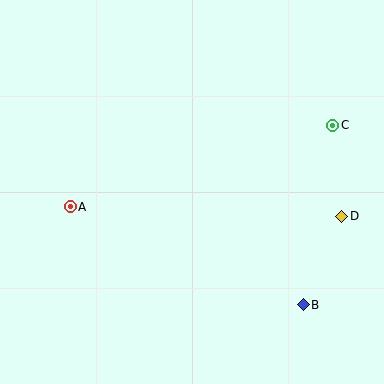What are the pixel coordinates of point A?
Point A is at (70, 207).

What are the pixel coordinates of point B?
Point B is at (303, 305).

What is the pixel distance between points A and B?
The distance between A and B is 252 pixels.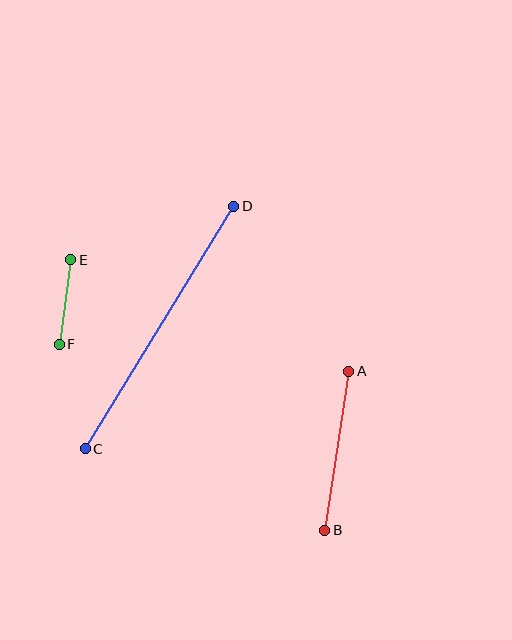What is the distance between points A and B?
The distance is approximately 161 pixels.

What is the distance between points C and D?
The distance is approximately 284 pixels.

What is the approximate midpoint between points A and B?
The midpoint is at approximately (337, 451) pixels.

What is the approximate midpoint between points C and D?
The midpoint is at approximately (159, 328) pixels.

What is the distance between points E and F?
The distance is approximately 85 pixels.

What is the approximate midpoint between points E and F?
The midpoint is at approximately (65, 302) pixels.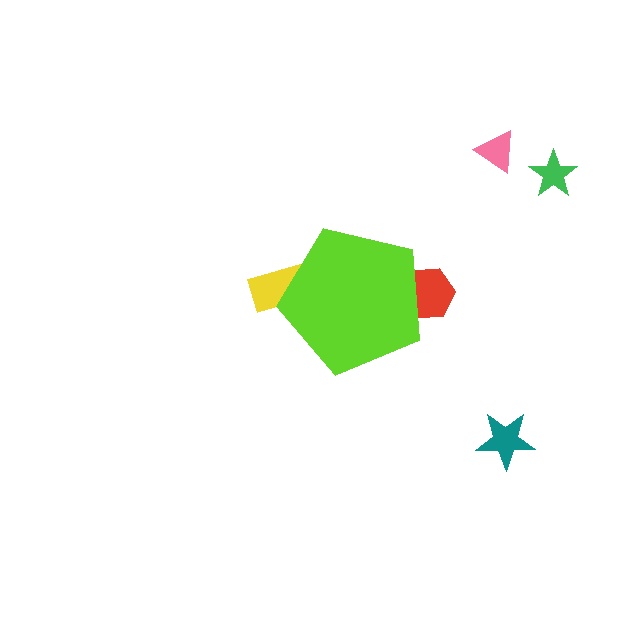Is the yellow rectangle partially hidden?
Yes, the yellow rectangle is partially hidden behind the lime pentagon.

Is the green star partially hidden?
No, the green star is fully visible.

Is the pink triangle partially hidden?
No, the pink triangle is fully visible.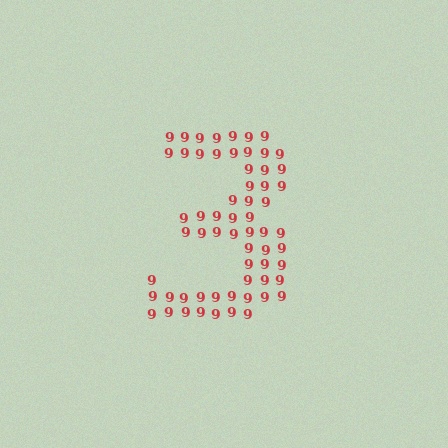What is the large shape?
The large shape is the digit 3.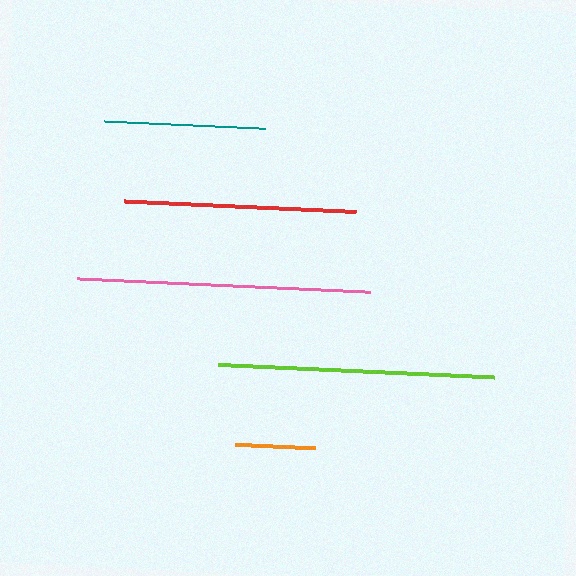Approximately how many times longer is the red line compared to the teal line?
The red line is approximately 1.4 times the length of the teal line.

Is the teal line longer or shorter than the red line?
The red line is longer than the teal line.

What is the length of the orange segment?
The orange segment is approximately 80 pixels long.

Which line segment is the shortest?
The orange line is the shortest at approximately 80 pixels.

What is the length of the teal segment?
The teal segment is approximately 161 pixels long.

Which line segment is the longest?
The pink line is the longest at approximately 293 pixels.